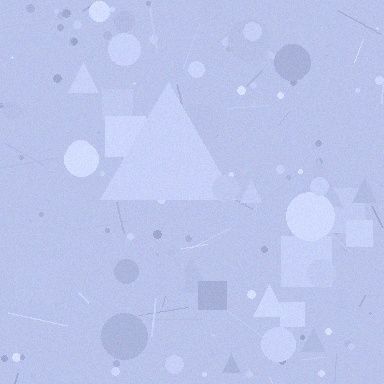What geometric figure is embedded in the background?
A triangle is embedded in the background.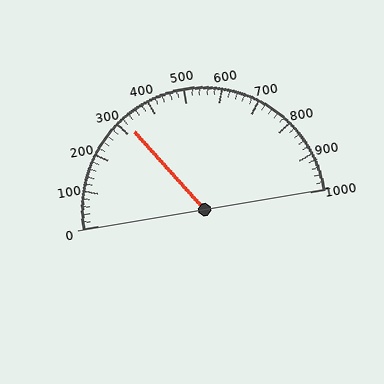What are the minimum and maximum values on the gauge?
The gauge ranges from 0 to 1000.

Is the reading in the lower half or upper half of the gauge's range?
The reading is in the lower half of the range (0 to 1000).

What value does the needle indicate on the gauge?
The needle indicates approximately 320.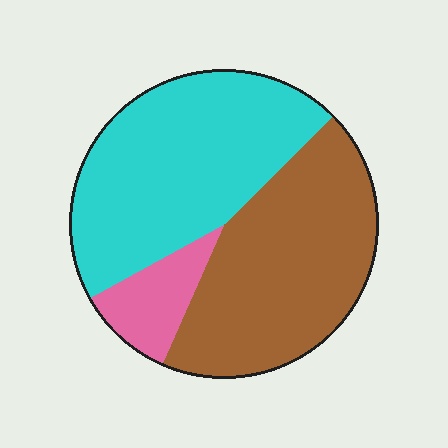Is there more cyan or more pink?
Cyan.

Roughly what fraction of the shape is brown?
Brown covers 44% of the shape.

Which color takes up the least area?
Pink, at roughly 10%.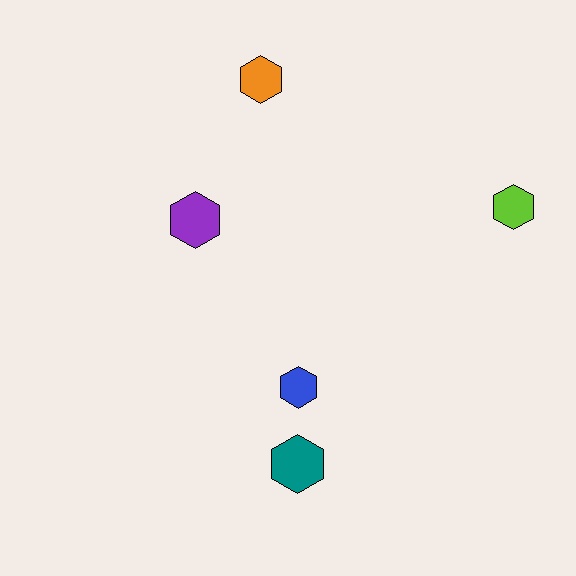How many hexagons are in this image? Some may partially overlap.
There are 5 hexagons.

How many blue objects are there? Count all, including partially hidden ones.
There is 1 blue object.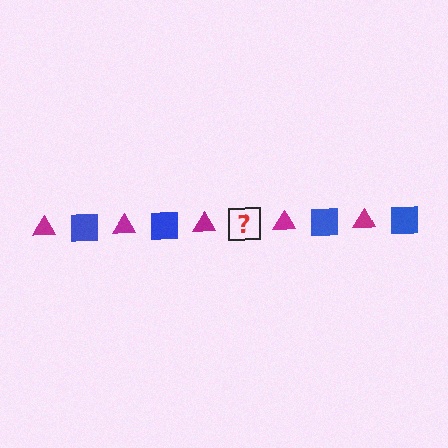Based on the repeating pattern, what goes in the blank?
The blank should be a blue square.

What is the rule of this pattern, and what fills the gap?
The rule is that the pattern alternates between magenta triangle and blue square. The gap should be filled with a blue square.